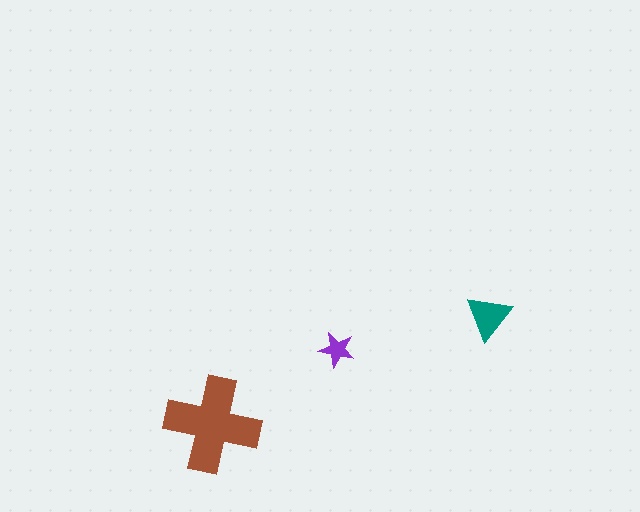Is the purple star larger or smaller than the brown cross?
Smaller.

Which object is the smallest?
The purple star.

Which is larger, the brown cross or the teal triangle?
The brown cross.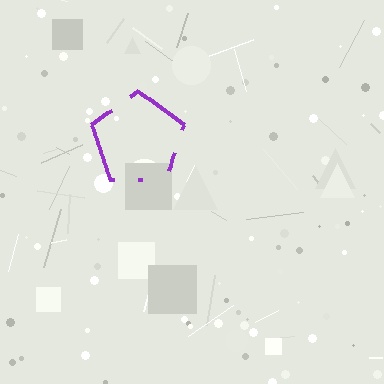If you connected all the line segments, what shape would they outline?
They would outline a pentagon.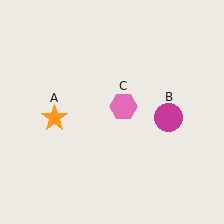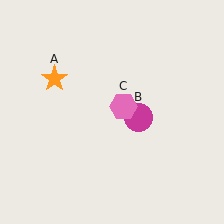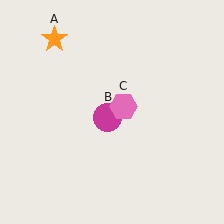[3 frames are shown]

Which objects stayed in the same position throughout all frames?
Pink hexagon (object C) remained stationary.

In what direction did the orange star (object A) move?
The orange star (object A) moved up.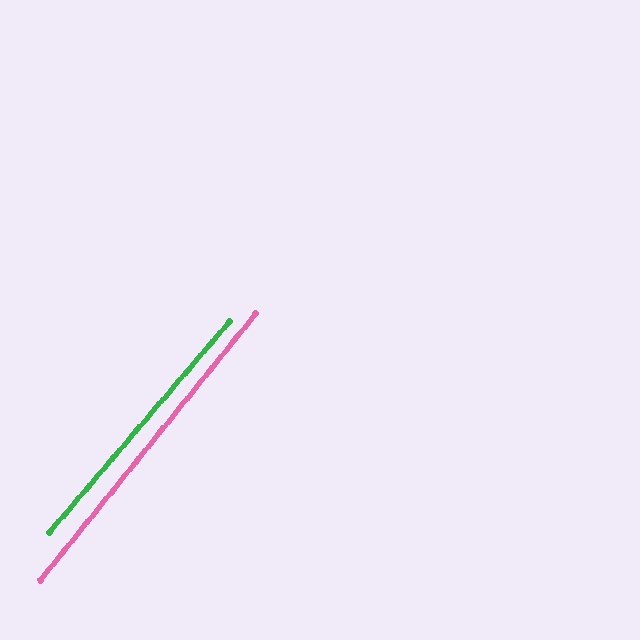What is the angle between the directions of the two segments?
Approximately 1 degree.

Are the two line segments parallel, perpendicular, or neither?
Parallel — their directions differ by only 1.4°.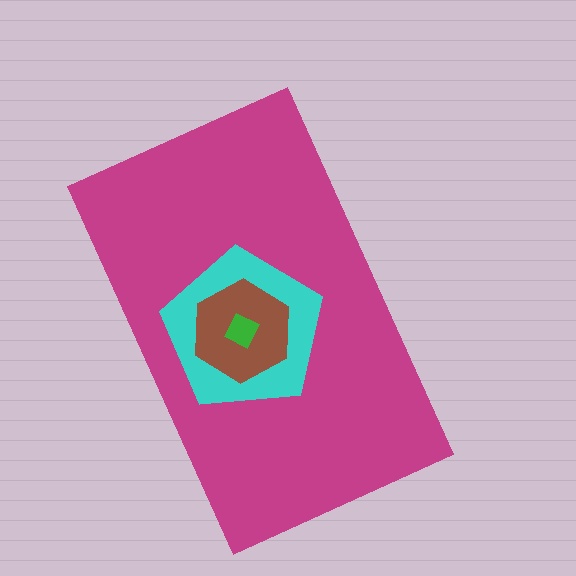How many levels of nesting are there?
4.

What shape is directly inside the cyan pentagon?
The brown hexagon.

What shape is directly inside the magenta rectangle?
The cyan pentagon.